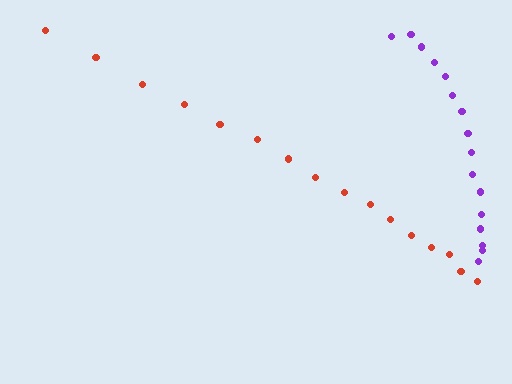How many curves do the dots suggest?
There are 2 distinct paths.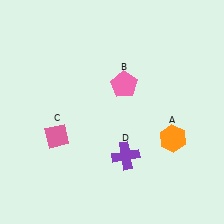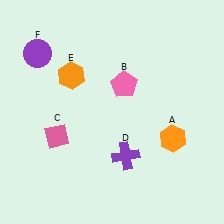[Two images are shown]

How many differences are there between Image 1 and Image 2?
There are 2 differences between the two images.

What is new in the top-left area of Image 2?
A purple circle (F) was added in the top-left area of Image 2.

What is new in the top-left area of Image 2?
An orange hexagon (E) was added in the top-left area of Image 2.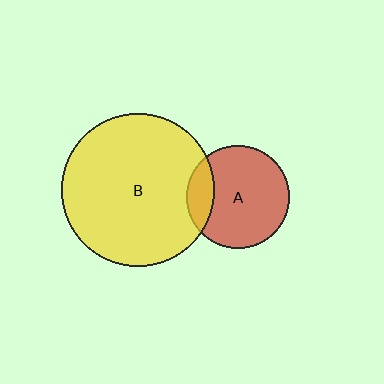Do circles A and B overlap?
Yes.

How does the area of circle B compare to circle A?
Approximately 2.2 times.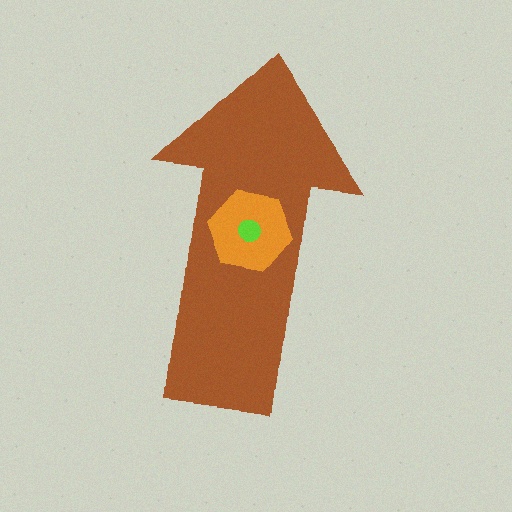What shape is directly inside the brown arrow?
The orange hexagon.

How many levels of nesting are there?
3.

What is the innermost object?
The lime circle.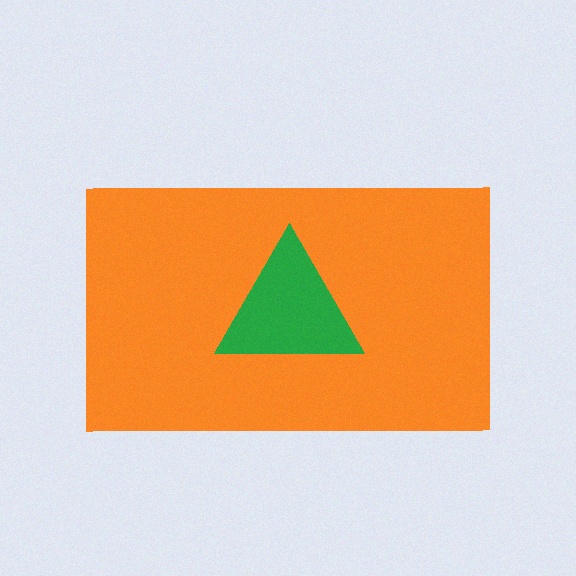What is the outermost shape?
The orange rectangle.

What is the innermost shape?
The green triangle.